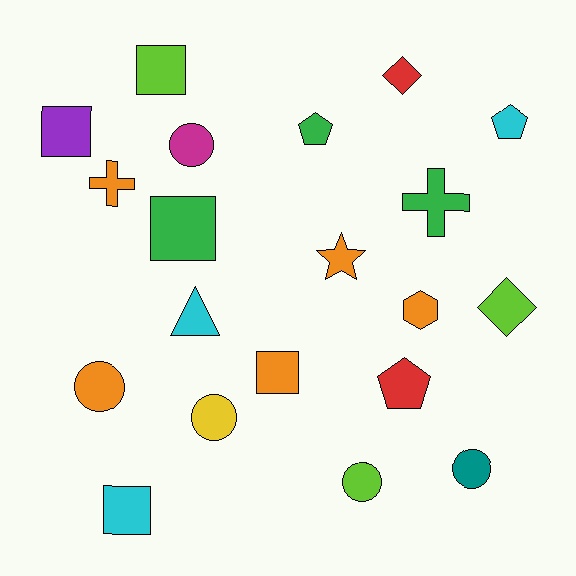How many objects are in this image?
There are 20 objects.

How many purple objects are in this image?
There is 1 purple object.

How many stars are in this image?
There is 1 star.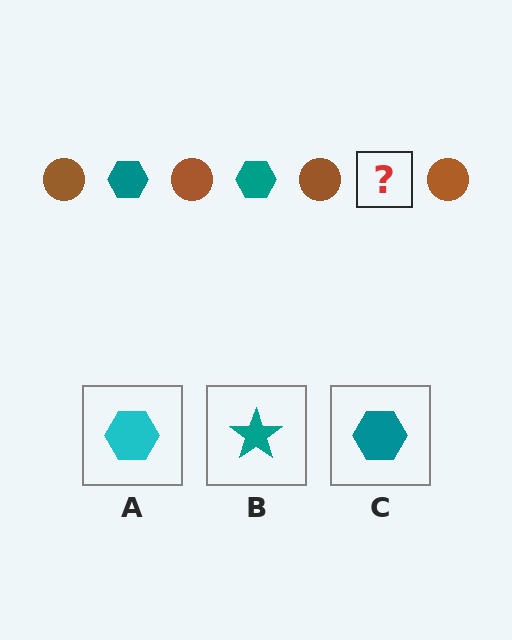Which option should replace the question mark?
Option C.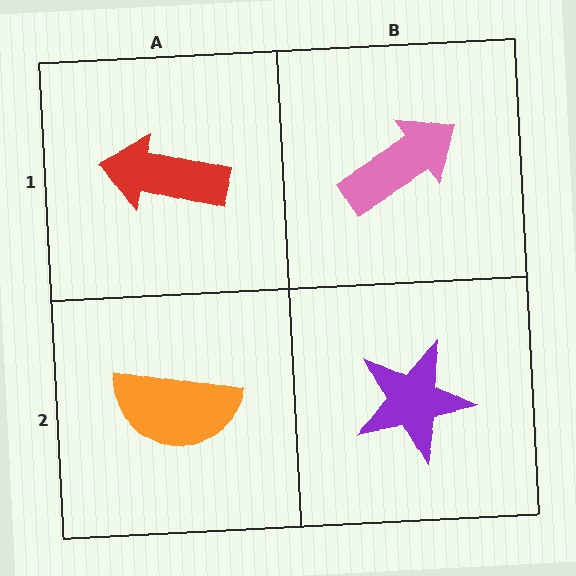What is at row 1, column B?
A pink arrow.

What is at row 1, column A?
A red arrow.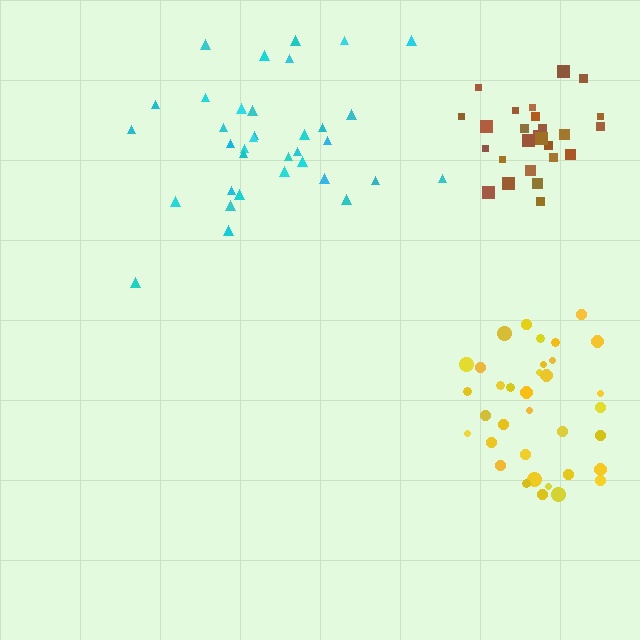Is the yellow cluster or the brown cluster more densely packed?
Brown.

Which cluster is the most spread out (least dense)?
Yellow.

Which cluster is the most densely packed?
Brown.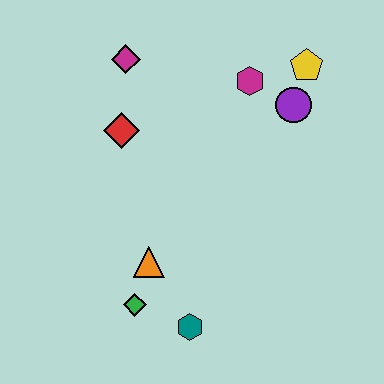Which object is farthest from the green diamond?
The yellow pentagon is farthest from the green diamond.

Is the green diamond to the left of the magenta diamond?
No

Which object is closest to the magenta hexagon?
The purple circle is closest to the magenta hexagon.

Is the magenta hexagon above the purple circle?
Yes